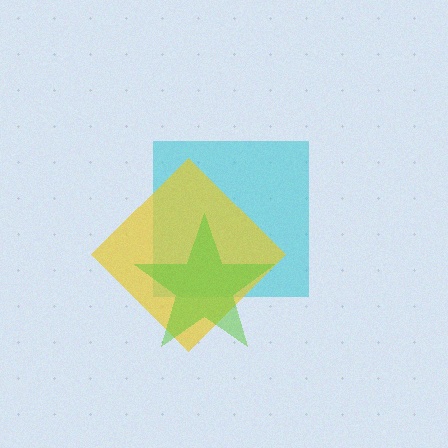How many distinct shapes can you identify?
There are 3 distinct shapes: a cyan square, a yellow diamond, a lime star.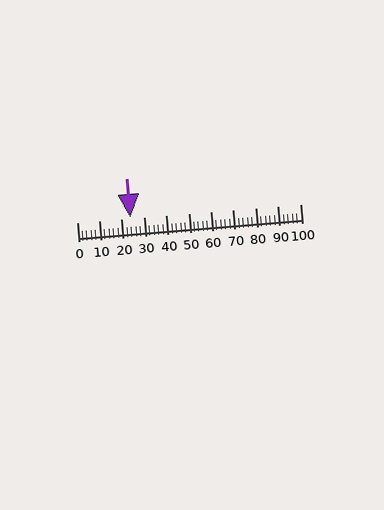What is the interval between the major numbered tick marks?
The major tick marks are spaced 10 units apart.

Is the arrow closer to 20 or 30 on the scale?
The arrow is closer to 20.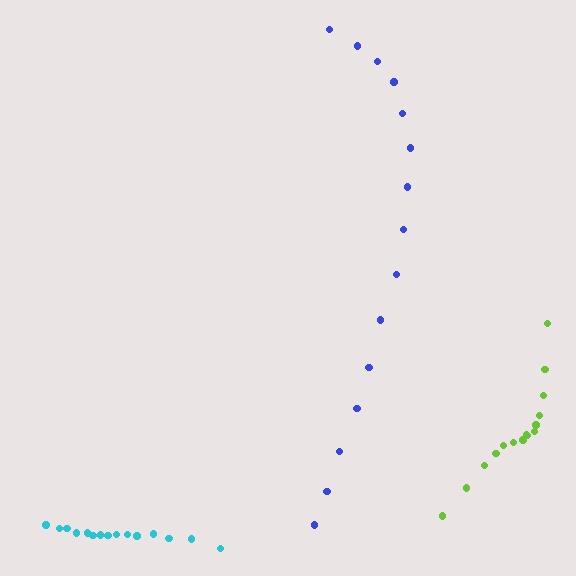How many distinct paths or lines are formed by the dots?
There are 3 distinct paths.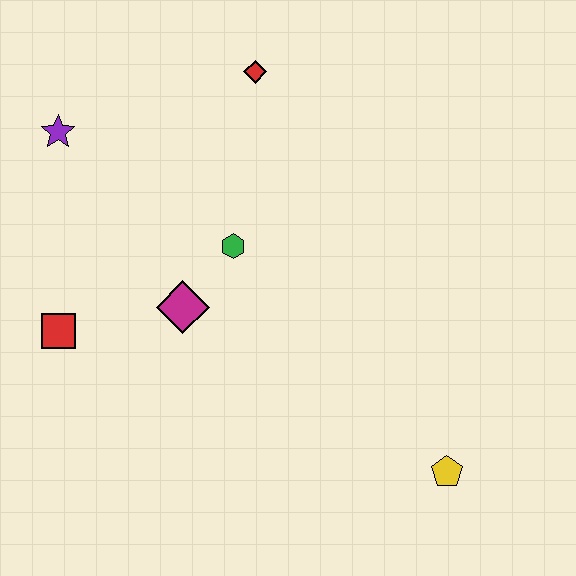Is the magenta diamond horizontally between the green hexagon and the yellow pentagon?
No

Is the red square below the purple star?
Yes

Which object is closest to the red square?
The magenta diamond is closest to the red square.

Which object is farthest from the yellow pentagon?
The purple star is farthest from the yellow pentagon.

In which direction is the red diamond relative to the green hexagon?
The red diamond is above the green hexagon.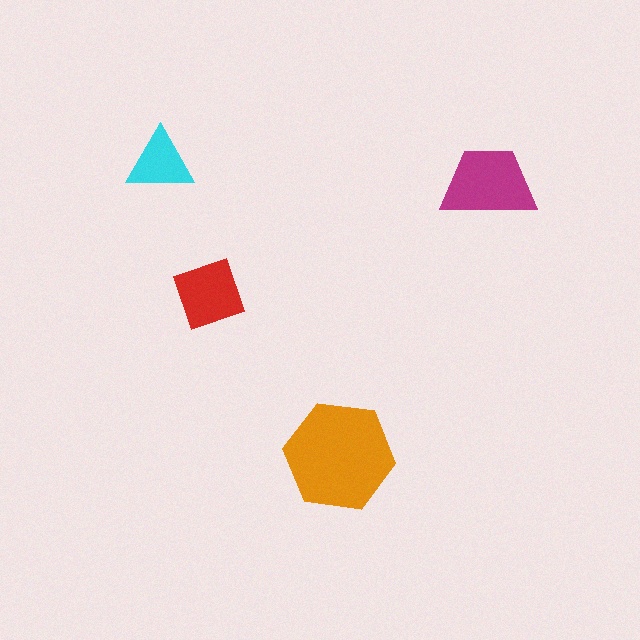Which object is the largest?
The orange hexagon.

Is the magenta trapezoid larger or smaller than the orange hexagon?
Smaller.